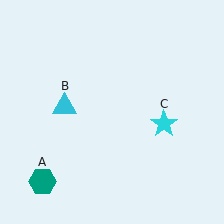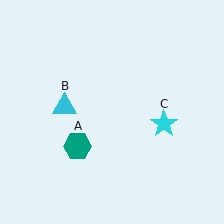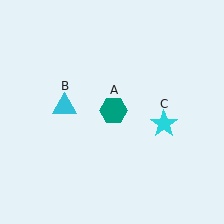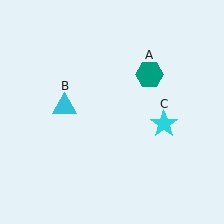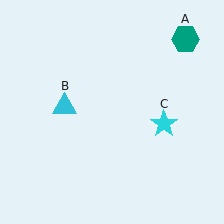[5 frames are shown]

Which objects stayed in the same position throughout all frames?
Cyan triangle (object B) and cyan star (object C) remained stationary.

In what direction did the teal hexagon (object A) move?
The teal hexagon (object A) moved up and to the right.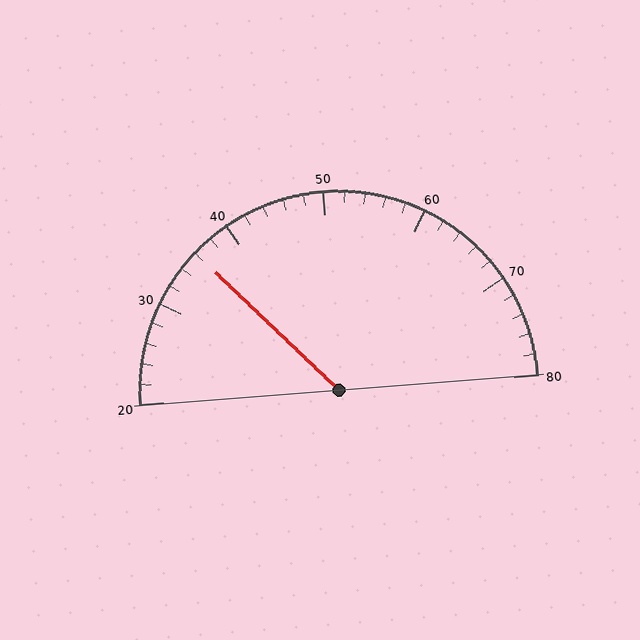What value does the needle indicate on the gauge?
The needle indicates approximately 36.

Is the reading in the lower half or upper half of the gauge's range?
The reading is in the lower half of the range (20 to 80).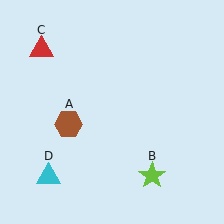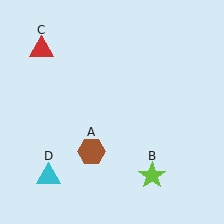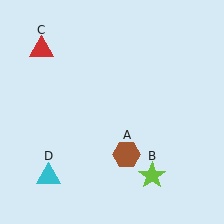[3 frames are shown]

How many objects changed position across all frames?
1 object changed position: brown hexagon (object A).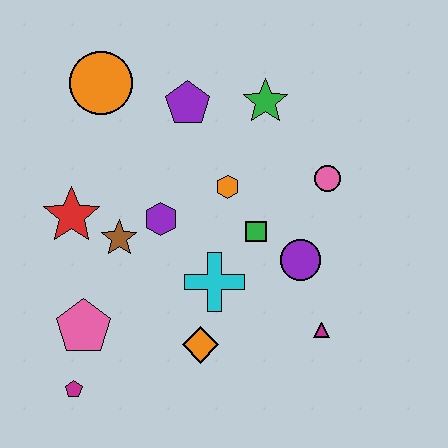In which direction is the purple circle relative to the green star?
The purple circle is below the green star.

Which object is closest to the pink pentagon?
The magenta pentagon is closest to the pink pentagon.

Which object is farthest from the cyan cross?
The orange circle is farthest from the cyan cross.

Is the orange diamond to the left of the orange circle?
No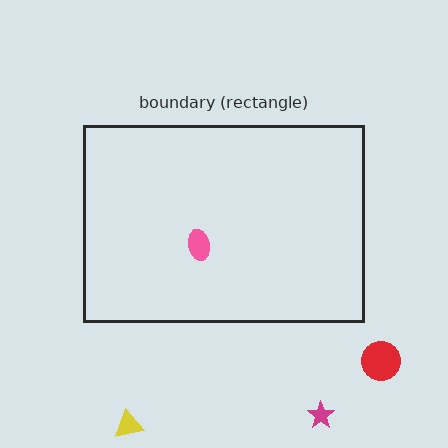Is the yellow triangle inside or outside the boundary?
Outside.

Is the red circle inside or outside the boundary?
Outside.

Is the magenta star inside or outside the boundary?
Outside.